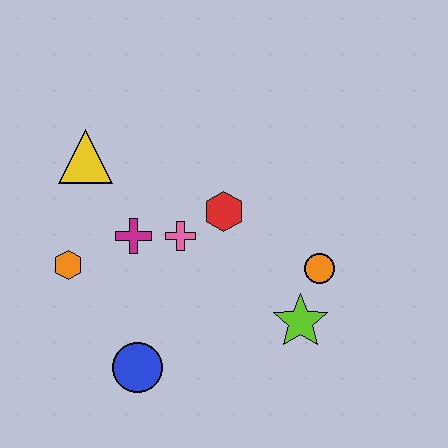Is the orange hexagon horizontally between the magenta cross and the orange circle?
No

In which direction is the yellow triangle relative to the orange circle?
The yellow triangle is to the left of the orange circle.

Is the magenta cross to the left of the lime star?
Yes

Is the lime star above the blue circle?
Yes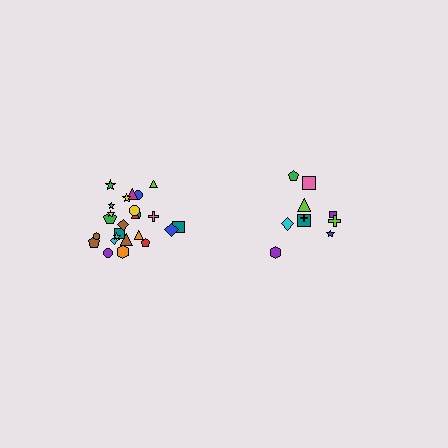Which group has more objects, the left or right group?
The left group.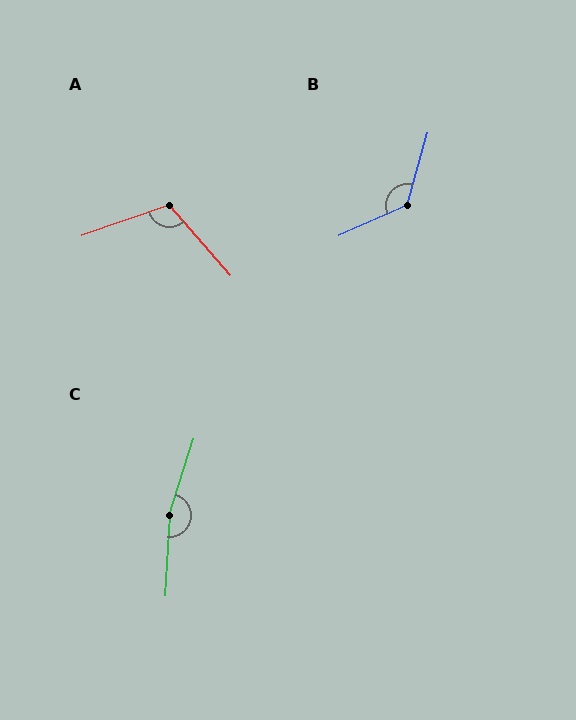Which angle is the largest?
C, at approximately 166 degrees.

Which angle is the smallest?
A, at approximately 112 degrees.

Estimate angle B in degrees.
Approximately 130 degrees.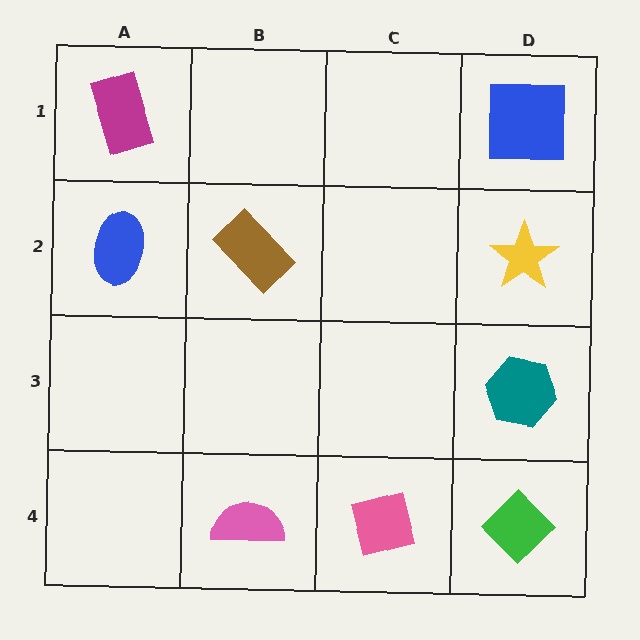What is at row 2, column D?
A yellow star.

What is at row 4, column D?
A green diamond.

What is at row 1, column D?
A blue square.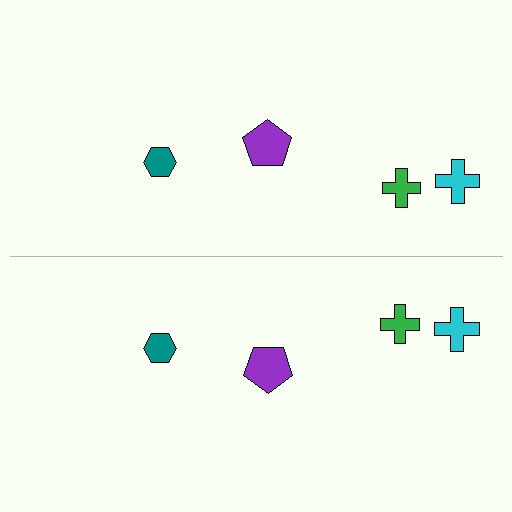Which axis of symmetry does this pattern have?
The pattern has a horizontal axis of symmetry running through the center of the image.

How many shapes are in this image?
There are 8 shapes in this image.